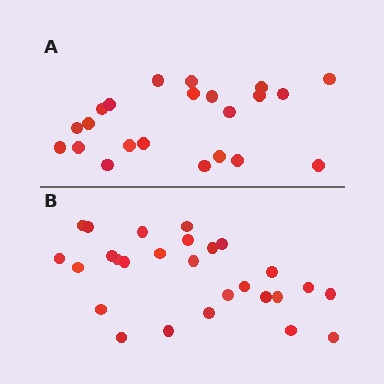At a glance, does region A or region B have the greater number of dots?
Region B (the bottom region) has more dots.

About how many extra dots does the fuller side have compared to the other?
Region B has about 5 more dots than region A.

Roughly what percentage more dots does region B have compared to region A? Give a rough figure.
About 25% more.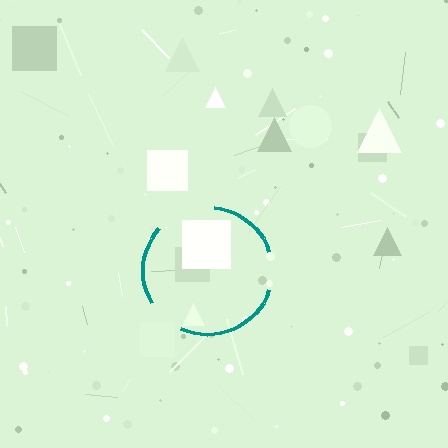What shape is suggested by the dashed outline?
The dashed outline suggests a circle.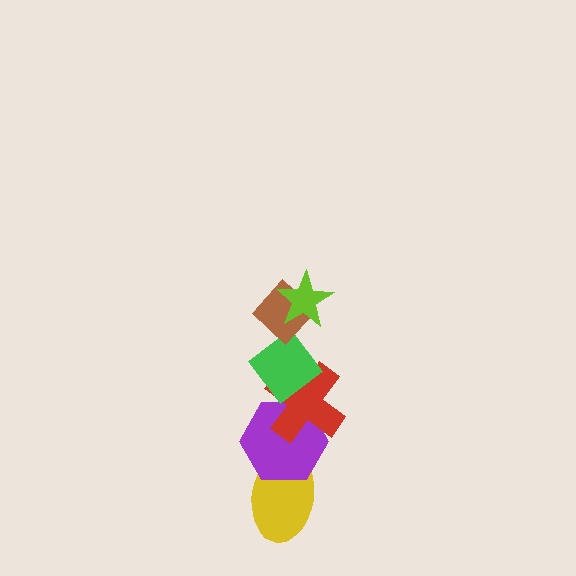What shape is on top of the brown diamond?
The lime star is on top of the brown diamond.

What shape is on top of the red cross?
The green diamond is on top of the red cross.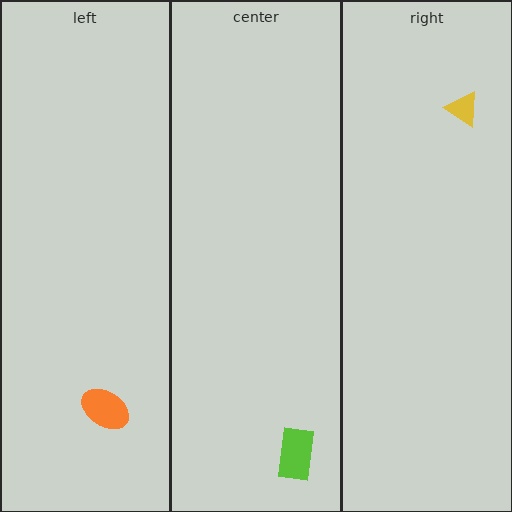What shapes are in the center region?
The lime rectangle.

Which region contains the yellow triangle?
The right region.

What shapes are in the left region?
The orange ellipse.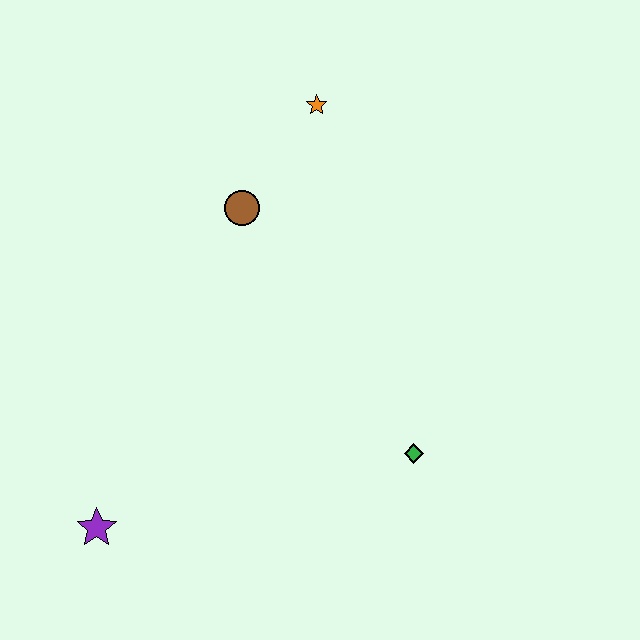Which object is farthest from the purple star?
The orange star is farthest from the purple star.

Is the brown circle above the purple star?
Yes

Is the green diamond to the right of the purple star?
Yes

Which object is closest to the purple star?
The green diamond is closest to the purple star.